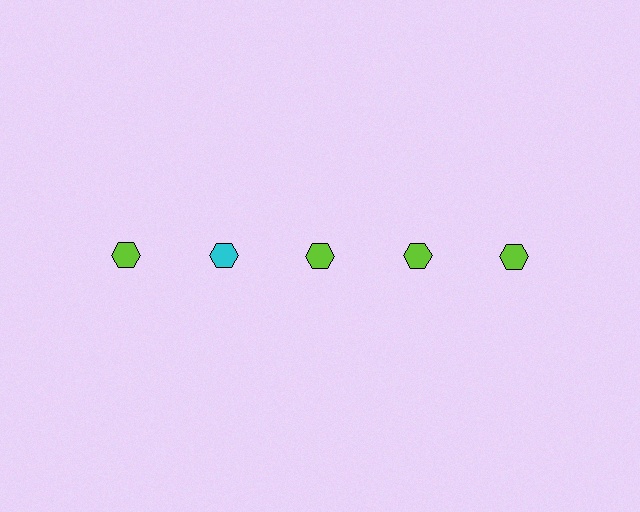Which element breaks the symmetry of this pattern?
The cyan hexagon in the top row, second from left column breaks the symmetry. All other shapes are lime hexagons.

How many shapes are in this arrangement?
There are 5 shapes arranged in a grid pattern.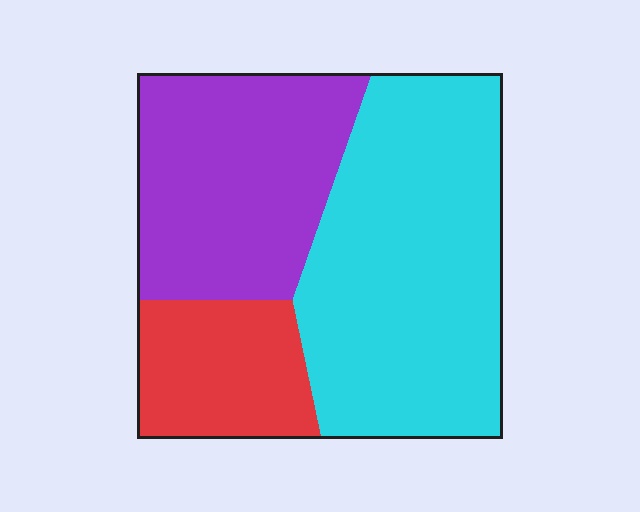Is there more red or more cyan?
Cyan.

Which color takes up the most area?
Cyan, at roughly 50%.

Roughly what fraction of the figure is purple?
Purple takes up between a sixth and a third of the figure.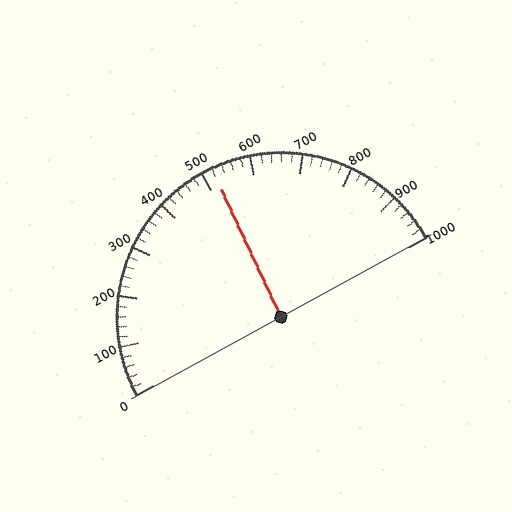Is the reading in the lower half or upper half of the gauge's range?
The reading is in the upper half of the range (0 to 1000).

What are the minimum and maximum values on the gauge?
The gauge ranges from 0 to 1000.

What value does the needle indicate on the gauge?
The needle indicates approximately 520.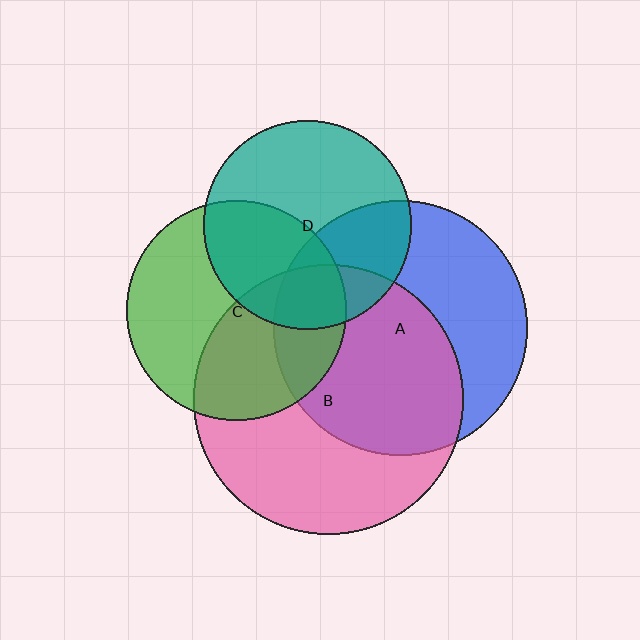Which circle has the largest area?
Circle B (pink).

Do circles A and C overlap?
Yes.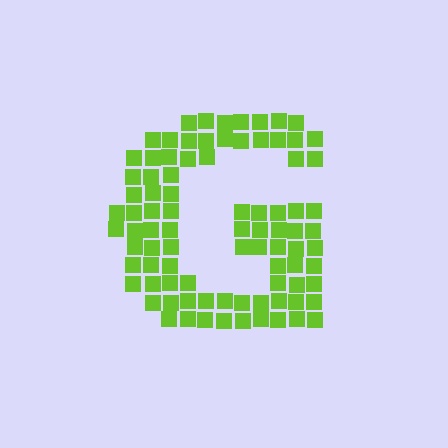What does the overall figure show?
The overall figure shows the letter G.